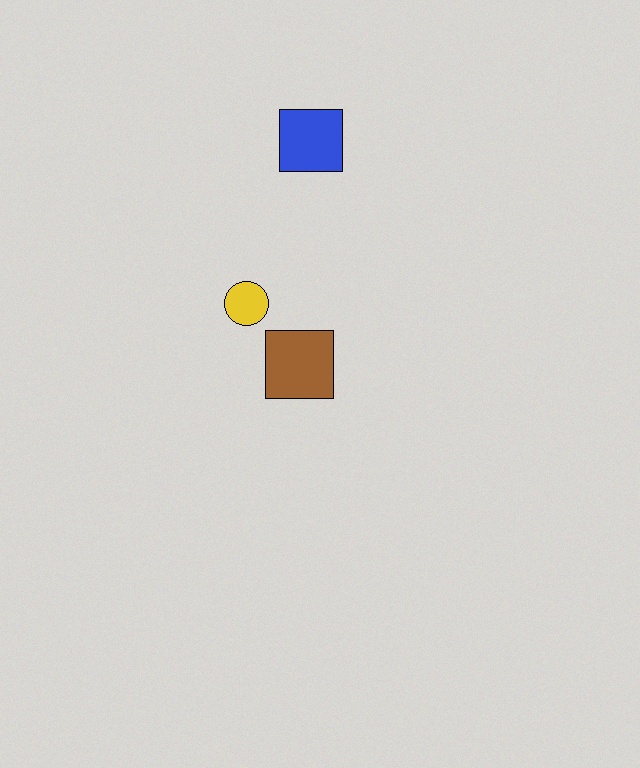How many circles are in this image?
There is 1 circle.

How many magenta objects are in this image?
There are no magenta objects.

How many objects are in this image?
There are 3 objects.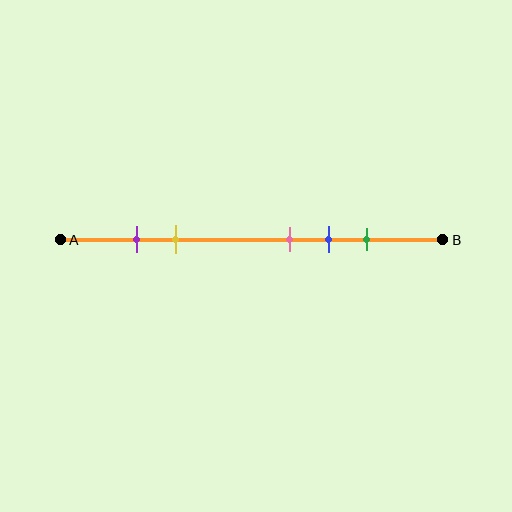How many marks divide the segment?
There are 5 marks dividing the segment.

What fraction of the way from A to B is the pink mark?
The pink mark is approximately 60% (0.6) of the way from A to B.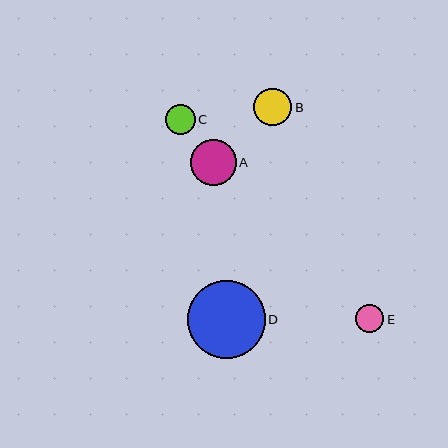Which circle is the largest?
Circle D is the largest with a size of approximately 78 pixels.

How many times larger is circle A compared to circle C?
Circle A is approximately 1.5 times the size of circle C.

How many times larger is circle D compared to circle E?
Circle D is approximately 2.7 times the size of circle E.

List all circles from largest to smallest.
From largest to smallest: D, A, B, C, E.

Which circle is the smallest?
Circle E is the smallest with a size of approximately 28 pixels.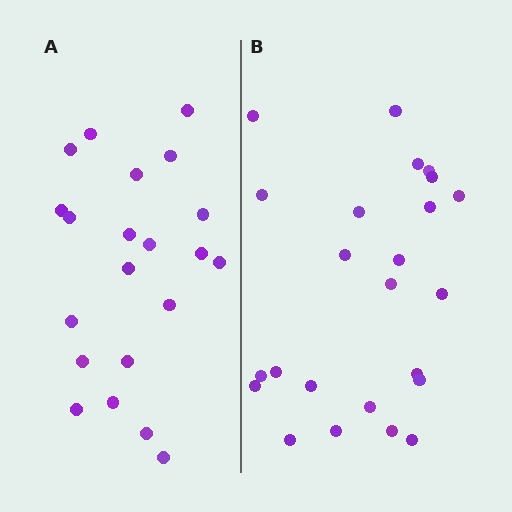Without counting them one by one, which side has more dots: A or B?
Region B (the right region) has more dots.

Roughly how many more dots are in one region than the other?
Region B has just a few more — roughly 2 or 3 more dots than region A.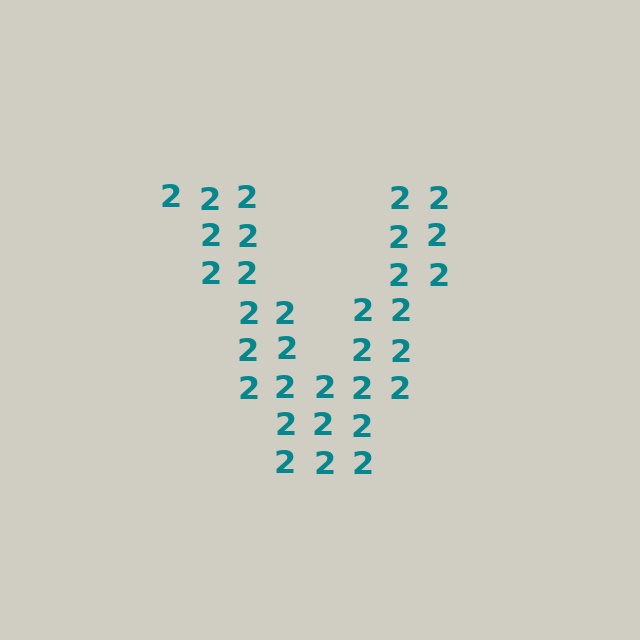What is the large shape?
The large shape is the letter V.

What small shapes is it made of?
It is made of small digit 2's.